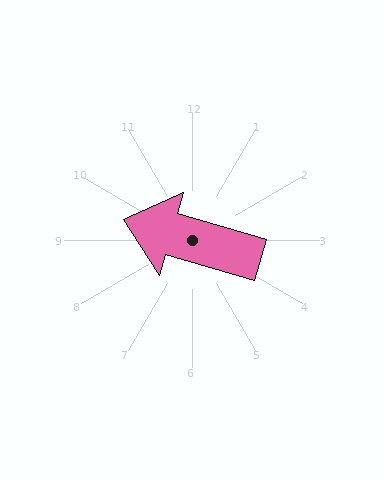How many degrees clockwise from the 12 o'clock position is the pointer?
Approximately 286 degrees.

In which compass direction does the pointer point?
West.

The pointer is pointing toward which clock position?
Roughly 10 o'clock.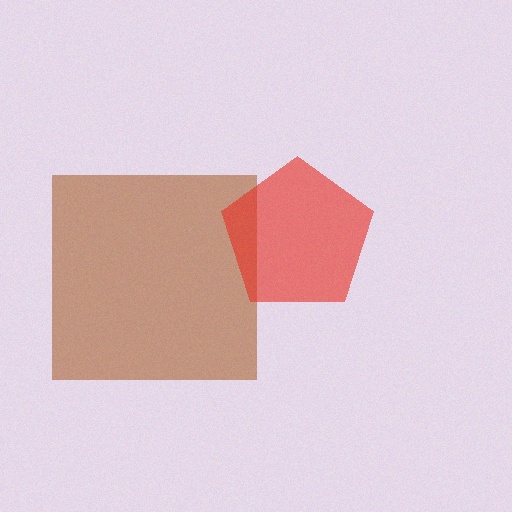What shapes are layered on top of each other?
The layered shapes are: a brown square, a red pentagon.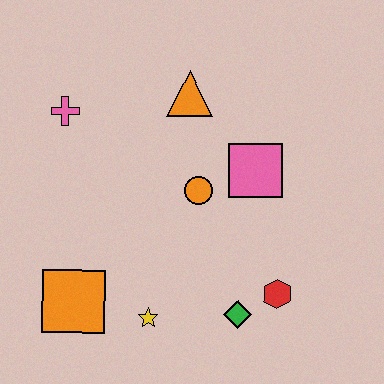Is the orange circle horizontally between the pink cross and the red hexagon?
Yes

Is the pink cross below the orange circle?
No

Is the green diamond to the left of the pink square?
Yes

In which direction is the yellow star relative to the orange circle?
The yellow star is below the orange circle.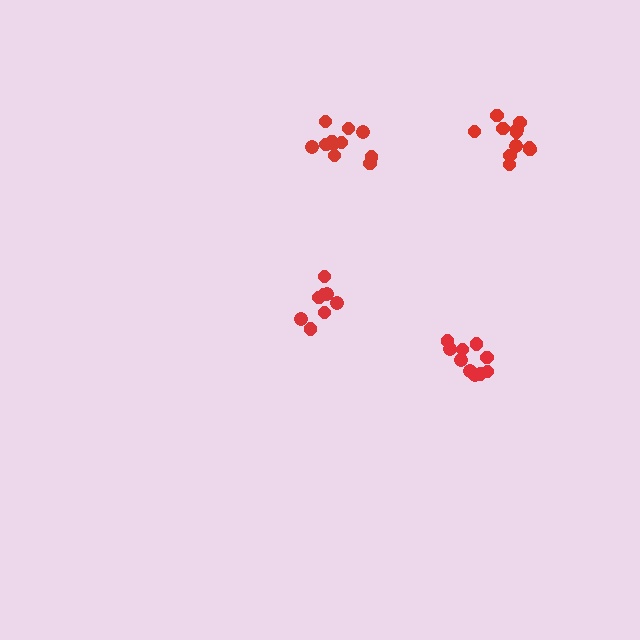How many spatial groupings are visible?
There are 4 spatial groupings.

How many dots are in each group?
Group 1: 10 dots, Group 2: 11 dots, Group 3: 11 dots, Group 4: 8 dots (40 total).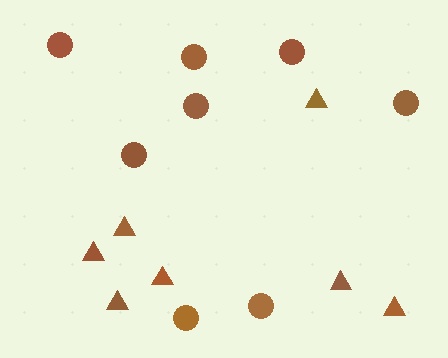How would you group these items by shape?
There are 2 groups: one group of triangles (7) and one group of circles (8).